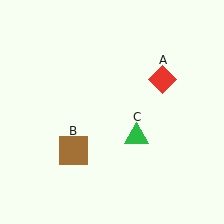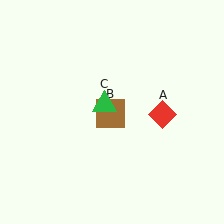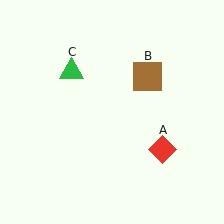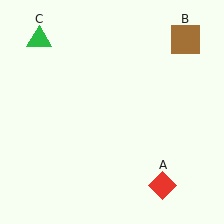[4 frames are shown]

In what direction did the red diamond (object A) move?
The red diamond (object A) moved down.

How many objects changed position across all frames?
3 objects changed position: red diamond (object A), brown square (object B), green triangle (object C).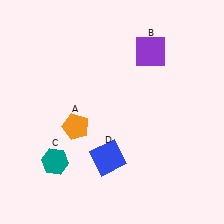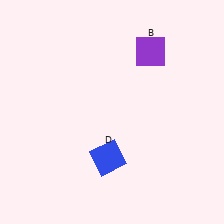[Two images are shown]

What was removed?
The orange pentagon (A), the teal hexagon (C) were removed in Image 2.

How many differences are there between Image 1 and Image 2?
There are 2 differences between the two images.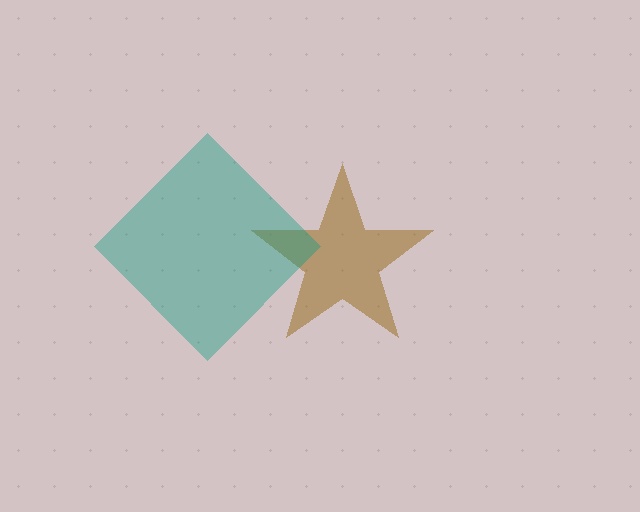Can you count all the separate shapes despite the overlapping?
Yes, there are 2 separate shapes.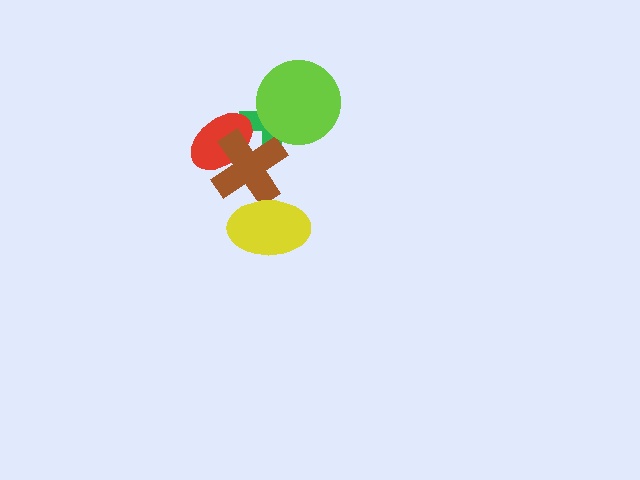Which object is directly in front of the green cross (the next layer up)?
The red ellipse is directly in front of the green cross.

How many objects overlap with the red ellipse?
2 objects overlap with the red ellipse.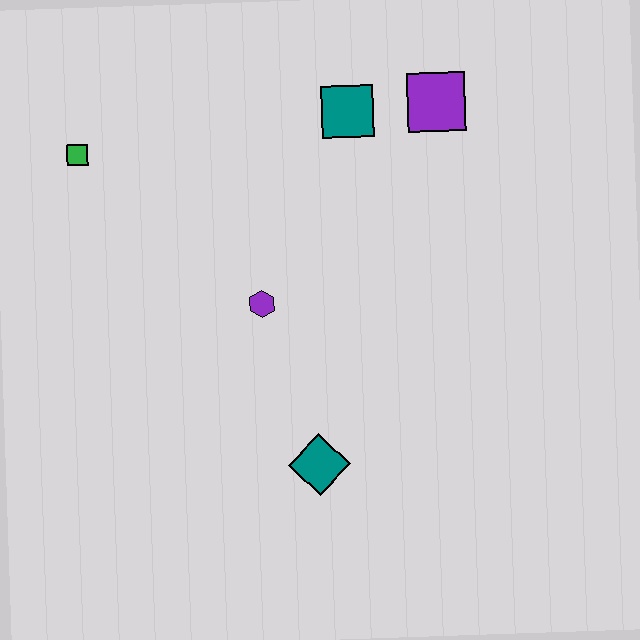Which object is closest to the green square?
The purple hexagon is closest to the green square.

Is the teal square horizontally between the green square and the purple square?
Yes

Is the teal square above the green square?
Yes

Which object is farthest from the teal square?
The teal diamond is farthest from the teal square.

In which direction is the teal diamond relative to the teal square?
The teal diamond is below the teal square.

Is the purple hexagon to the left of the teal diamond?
Yes